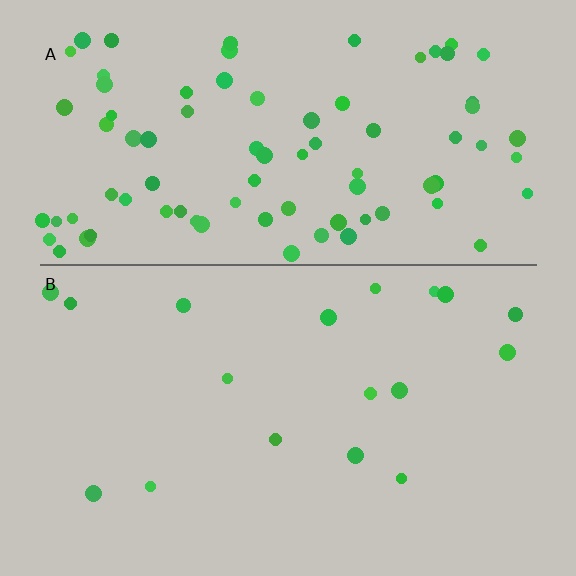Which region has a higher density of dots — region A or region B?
A (the top).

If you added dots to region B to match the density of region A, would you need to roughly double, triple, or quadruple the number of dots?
Approximately quadruple.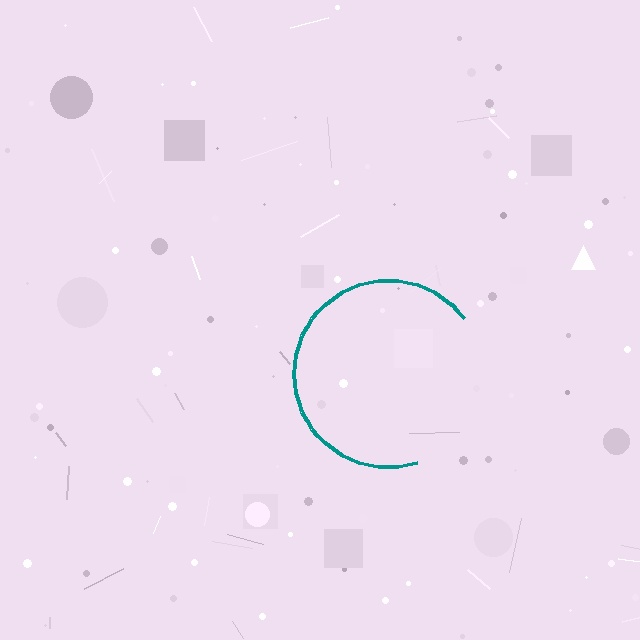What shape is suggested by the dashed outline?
The dashed outline suggests a circle.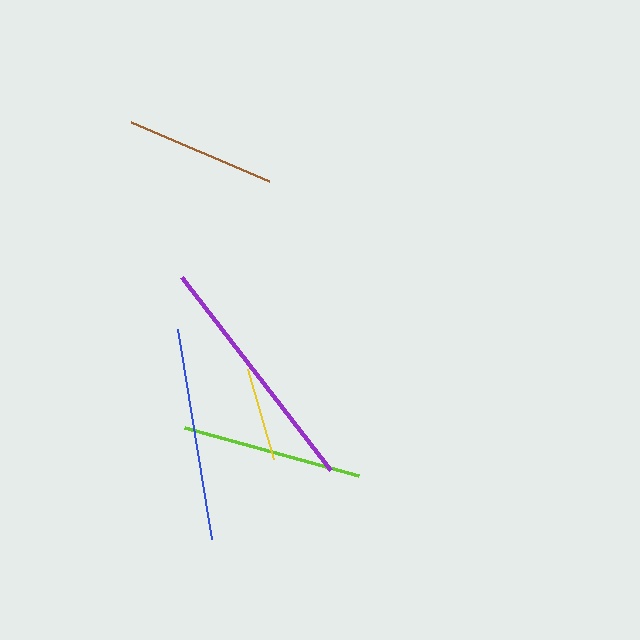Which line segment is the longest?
The purple line is the longest at approximately 243 pixels.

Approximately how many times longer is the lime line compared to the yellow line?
The lime line is approximately 1.9 times the length of the yellow line.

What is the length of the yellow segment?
The yellow segment is approximately 93 pixels long.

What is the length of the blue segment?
The blue segment is approximately 213 pixels long.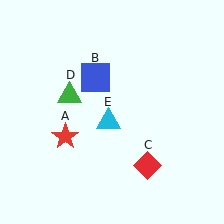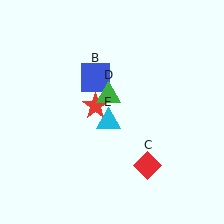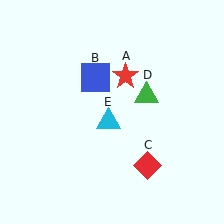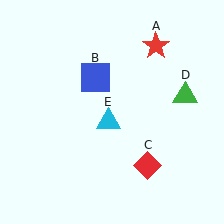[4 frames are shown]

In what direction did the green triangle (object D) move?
The green triangle (object D) moved right.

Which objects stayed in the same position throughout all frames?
Blue square (object B) and red diamond (object C) and cyan triangle (object E) remained stationary.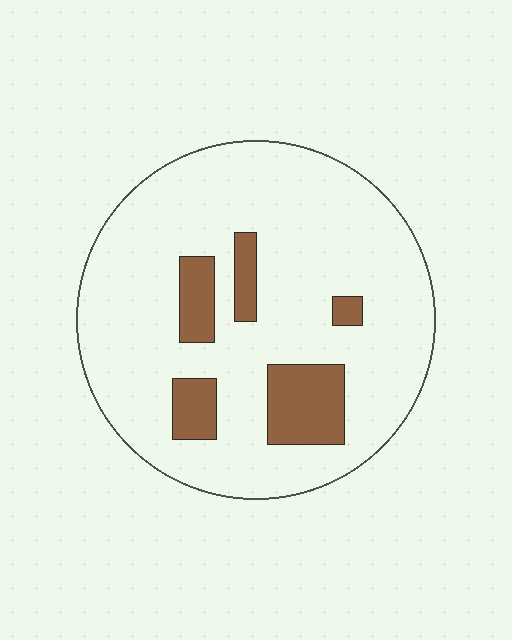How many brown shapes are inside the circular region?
5.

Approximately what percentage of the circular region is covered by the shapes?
Approximately 15%.